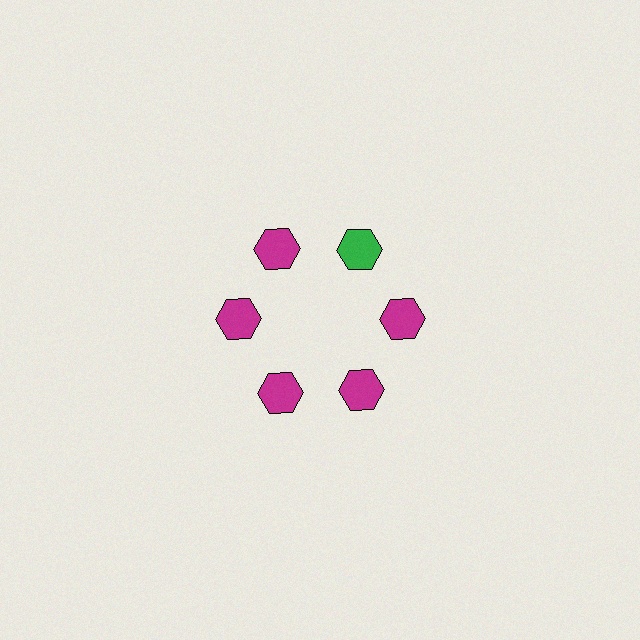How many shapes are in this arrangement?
There are 6 shapes arranged in a ring pattern.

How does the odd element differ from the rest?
It has a different color: green instead of magenta.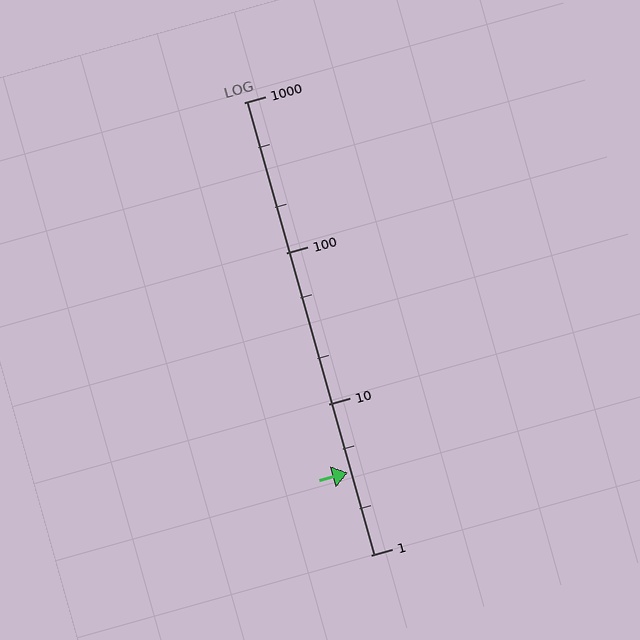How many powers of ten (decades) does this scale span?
The scale spans 3 decades, from 1 to 1000.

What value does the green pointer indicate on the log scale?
The pointer indicates approximately 3.5.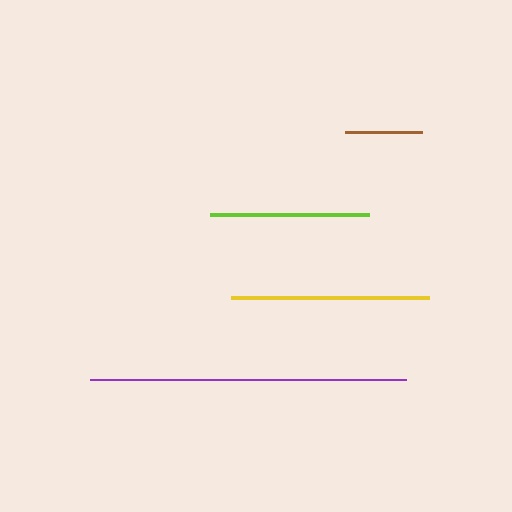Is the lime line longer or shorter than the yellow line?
The yellow line is longer than the lime line.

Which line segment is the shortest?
The brown line is the shortest at approximately 77 pixels.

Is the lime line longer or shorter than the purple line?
The purple line is longer than the lime line.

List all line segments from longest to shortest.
From longest to shortest: purple, yellow, lime, brown.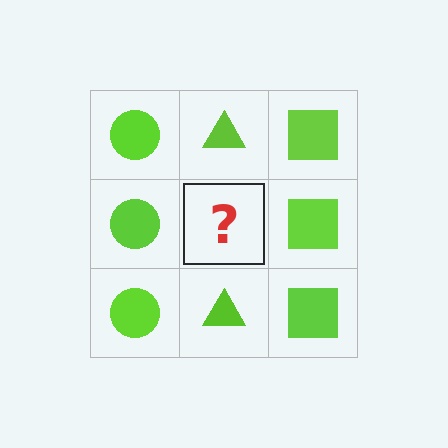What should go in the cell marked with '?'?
The missing cell should contain a lime triangle.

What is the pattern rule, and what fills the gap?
The rule is that each column has a consistent shape. The gap should be filled with a lime triangle.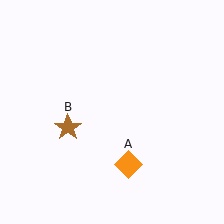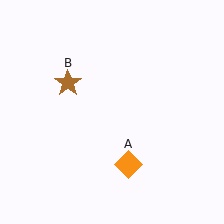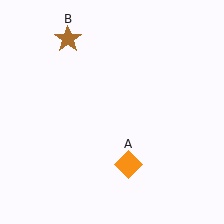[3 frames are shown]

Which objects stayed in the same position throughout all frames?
Orange diamond (object A) remained stationary.